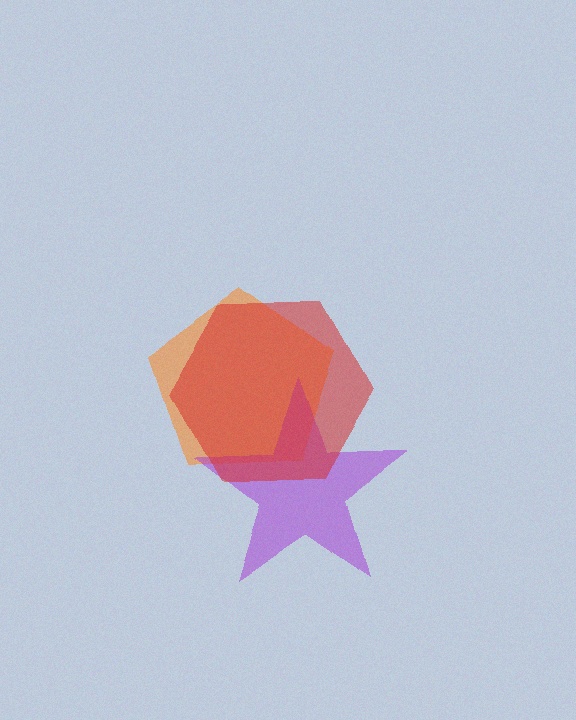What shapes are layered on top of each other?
The layered shapes are: an orange pentagon, a purple star, a red hexagon.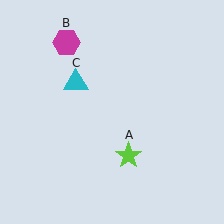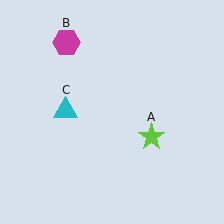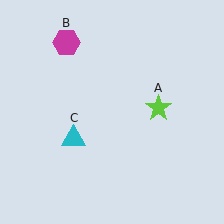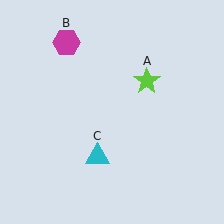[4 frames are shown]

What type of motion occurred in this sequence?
The lime star (object A), cyan triangle (object C) rotated counterclockwise around the center of the scene.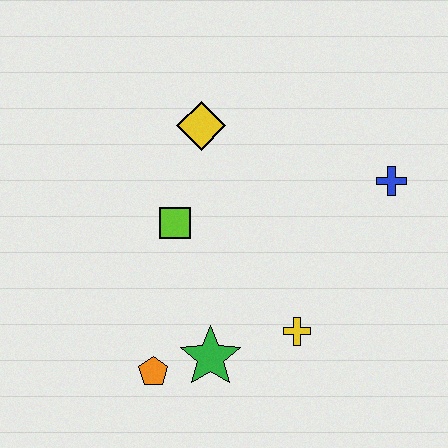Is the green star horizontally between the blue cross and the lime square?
Yes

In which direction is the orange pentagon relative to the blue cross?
The orange pentagon is to the left of the blue cross.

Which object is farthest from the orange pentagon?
The blue cross is farthest from the orange pentagon.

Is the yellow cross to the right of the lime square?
Yes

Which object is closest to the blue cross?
The yellow cross is closest to the blue cross.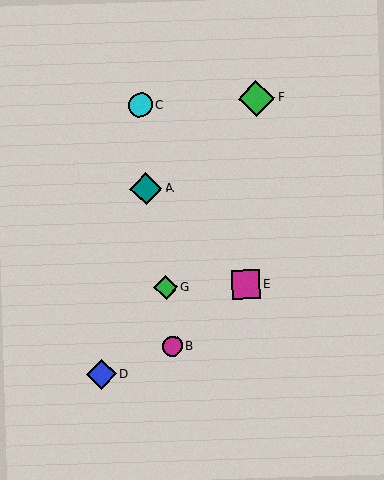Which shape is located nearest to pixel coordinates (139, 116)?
The cyan circle (labeled C) at (140, 105) is nearest to that location.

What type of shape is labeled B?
Shape B is a magenta circle.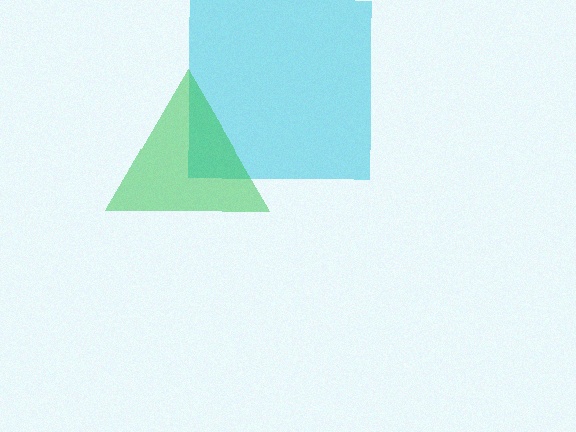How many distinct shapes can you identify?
There are 2 distinct shapes: a cyan square, a green triangle.